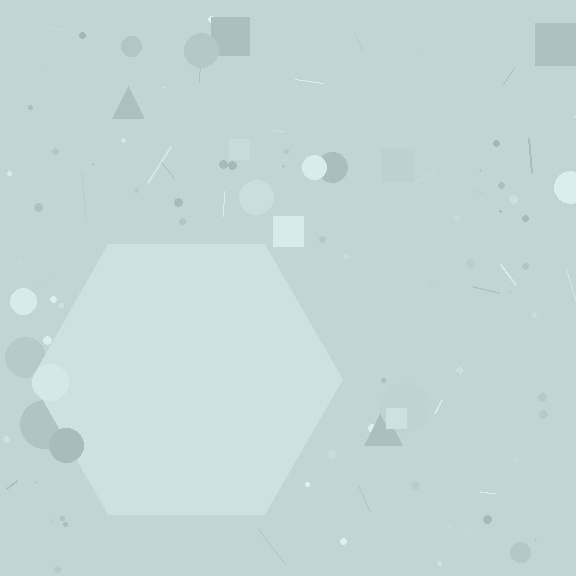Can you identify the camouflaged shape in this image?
The camouflaged shape is a hexagon.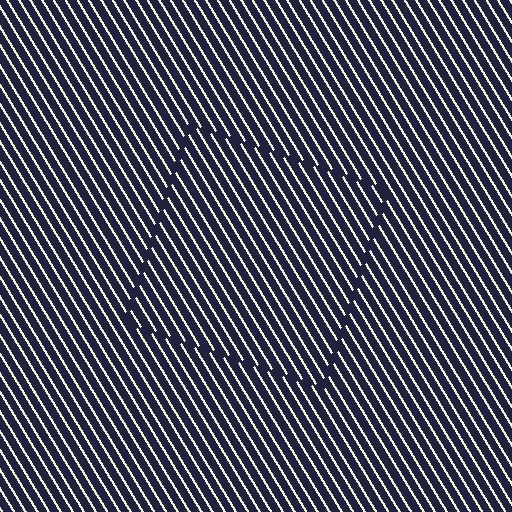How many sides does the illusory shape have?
4 sides — the line-ends trace a square.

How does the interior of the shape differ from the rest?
The interior of the shape contains the same grating, shifted by half a period — the contour is defined by the phase discontinuity where line-ends from the inner and outer gratings abut.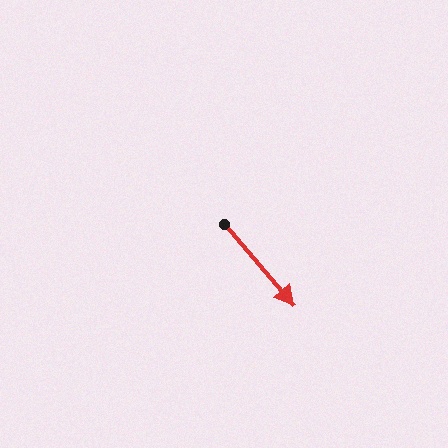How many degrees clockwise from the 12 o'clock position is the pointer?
Approximately 139 degrees.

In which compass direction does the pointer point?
Southeast.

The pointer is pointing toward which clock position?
Roughly 5 o'clock.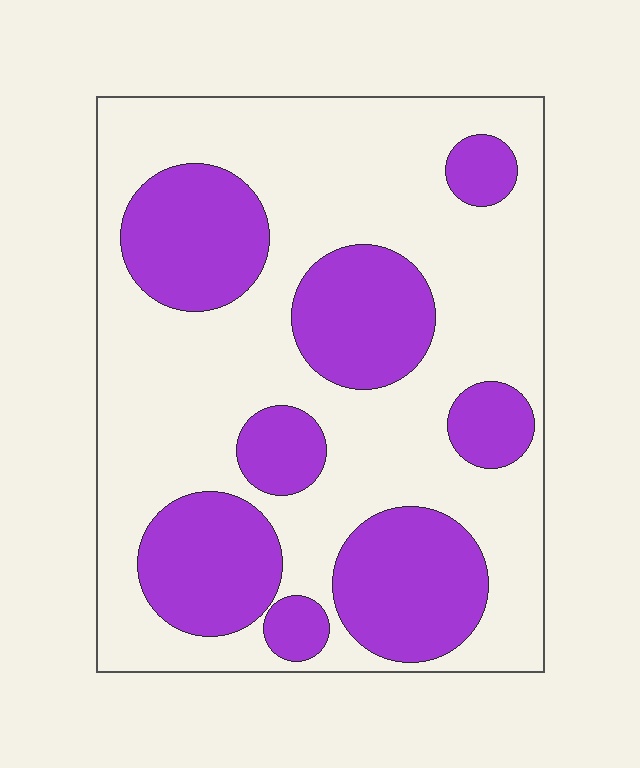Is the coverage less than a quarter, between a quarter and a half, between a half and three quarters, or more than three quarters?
Between a quarter and a half.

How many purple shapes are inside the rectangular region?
8.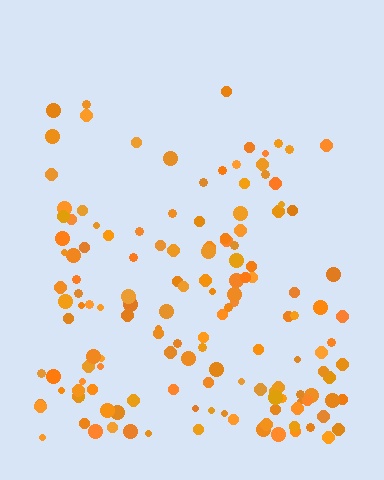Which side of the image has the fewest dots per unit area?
The top.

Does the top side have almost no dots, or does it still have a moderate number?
Still a moderate number, just noticeably fewer than the bottom.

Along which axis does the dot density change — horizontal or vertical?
Vertical.